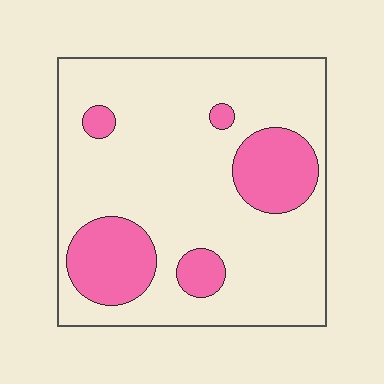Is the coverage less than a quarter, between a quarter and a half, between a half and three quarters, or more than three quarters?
Less than a quarter.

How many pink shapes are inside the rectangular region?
5.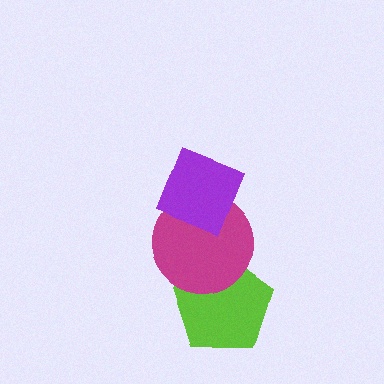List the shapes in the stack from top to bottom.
From top to bottom: the purple diamond, the magenta circle, the lime pentagon.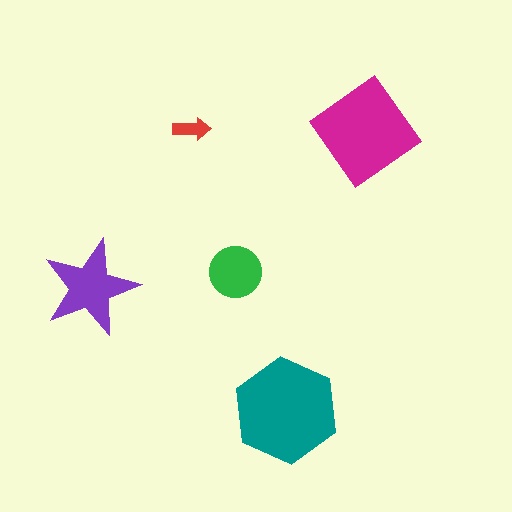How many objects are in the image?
There are 5 objects in the image.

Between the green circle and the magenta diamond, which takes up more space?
The magenta diamond.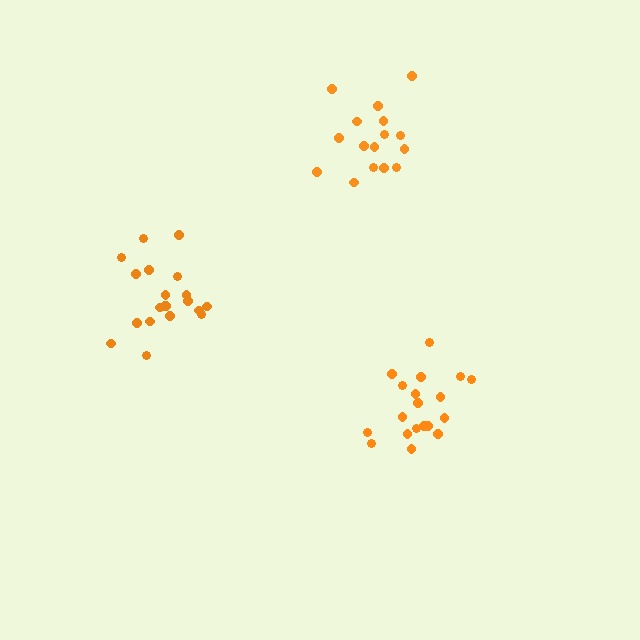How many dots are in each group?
Group 1: 19 dots, Group 2: 20 dots, Group 3: 16 dots (55 total).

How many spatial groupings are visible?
There are 3 spatial groupings.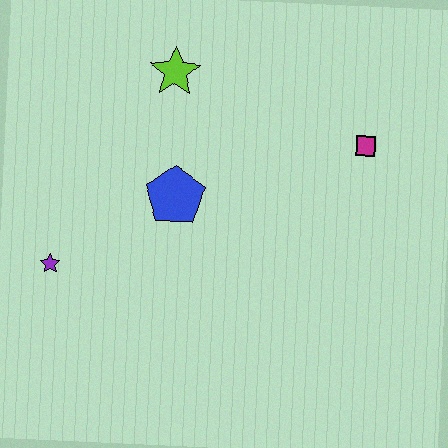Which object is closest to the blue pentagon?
The lime star is closest to the blue pentagon.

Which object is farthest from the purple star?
The magenta square is farthest from the purple star.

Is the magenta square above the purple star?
Yes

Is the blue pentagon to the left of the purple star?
No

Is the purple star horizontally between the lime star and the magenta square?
No